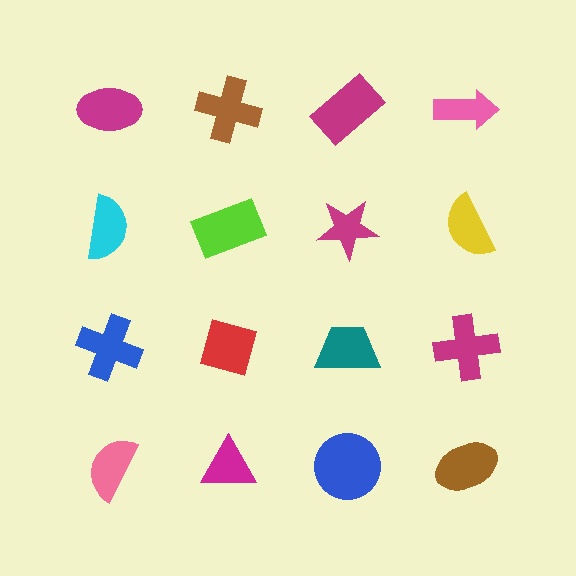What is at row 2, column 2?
A lime rectangle.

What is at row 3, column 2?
A red diamond.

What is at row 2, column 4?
A yellow semicircle.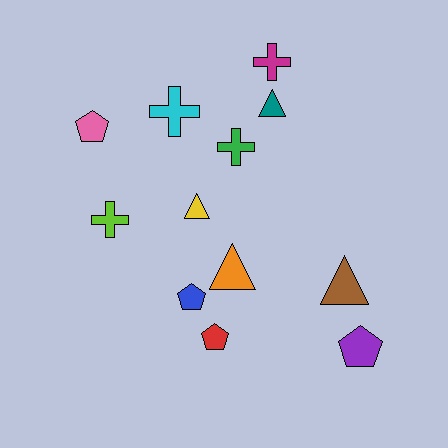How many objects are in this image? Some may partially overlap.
There are 12 objects.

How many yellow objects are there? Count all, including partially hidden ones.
There is 1 yellow object.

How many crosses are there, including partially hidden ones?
There are 4 crosses.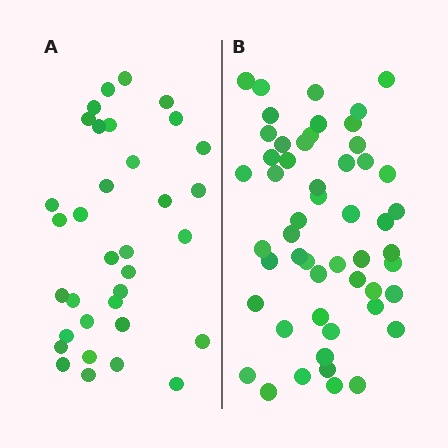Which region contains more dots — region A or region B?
Region B (the right region) has more dots.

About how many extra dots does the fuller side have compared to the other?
Region B has approximately 20 more dots than region A.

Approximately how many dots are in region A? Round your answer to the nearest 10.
About 30 dots. (The exact count is 34, which rounds to 30.)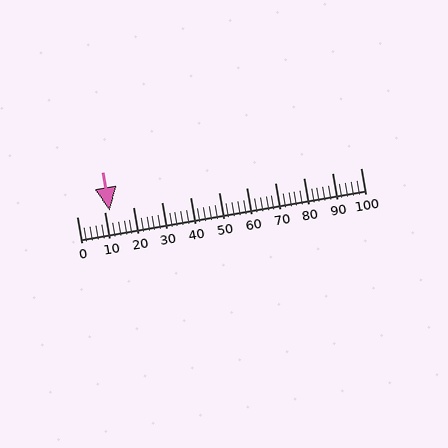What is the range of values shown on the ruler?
The ruler shows values from 0 to 100.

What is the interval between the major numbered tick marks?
The major tick marks are spaced 10 units apart.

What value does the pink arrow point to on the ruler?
The pink arrow points to approximately 12.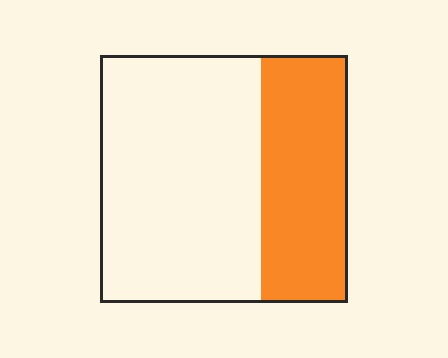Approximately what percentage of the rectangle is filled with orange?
Approximately 35%.